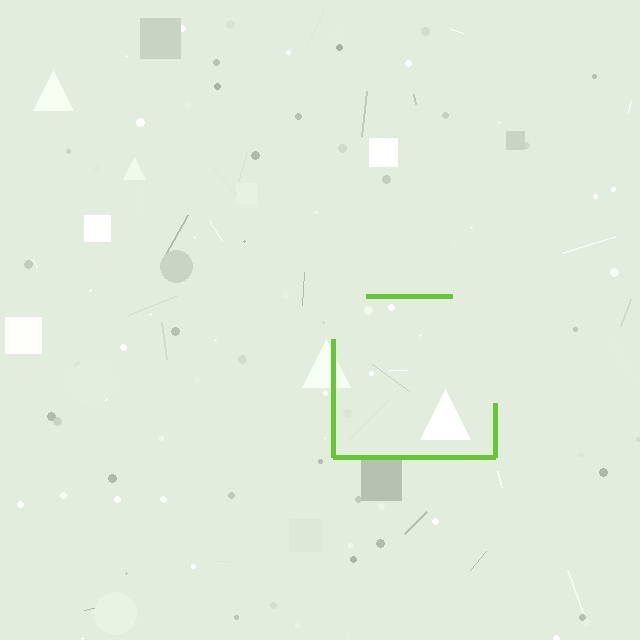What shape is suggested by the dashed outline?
The dashed outline suggests a square.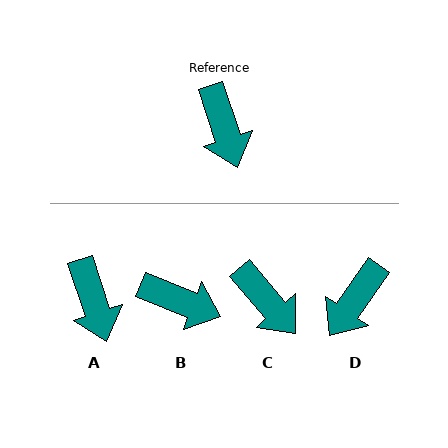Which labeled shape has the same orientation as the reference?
A.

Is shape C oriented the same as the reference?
No, it is off by about 22 degrees.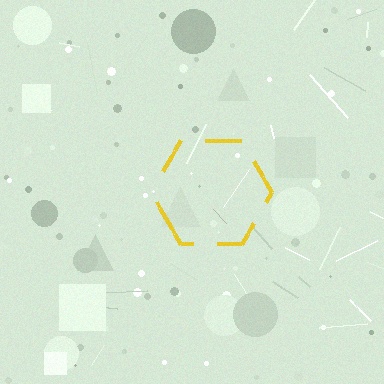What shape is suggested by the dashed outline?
The dashed outline suggests a hexagon.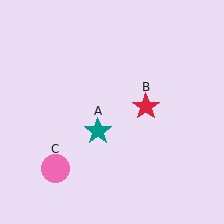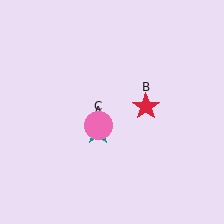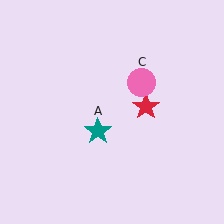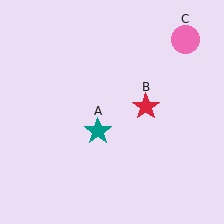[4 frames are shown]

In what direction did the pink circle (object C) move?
The pink circle (object C) moved up and to the right.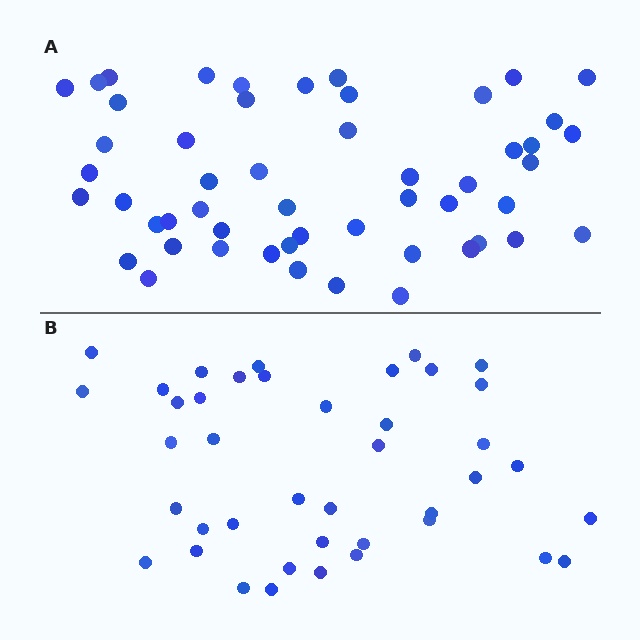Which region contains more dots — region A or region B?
Region A (the top region) has more dots.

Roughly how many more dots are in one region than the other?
Region A has roughly 12 or so more dots than region B.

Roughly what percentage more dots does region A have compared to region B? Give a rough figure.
About 25% more.